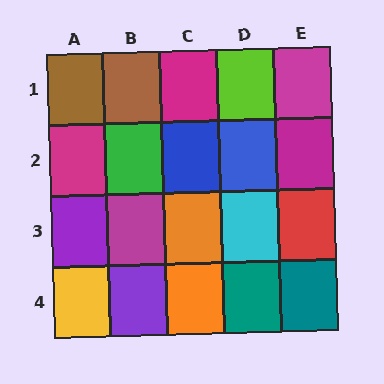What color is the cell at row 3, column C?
Orange.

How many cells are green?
1 cell is green.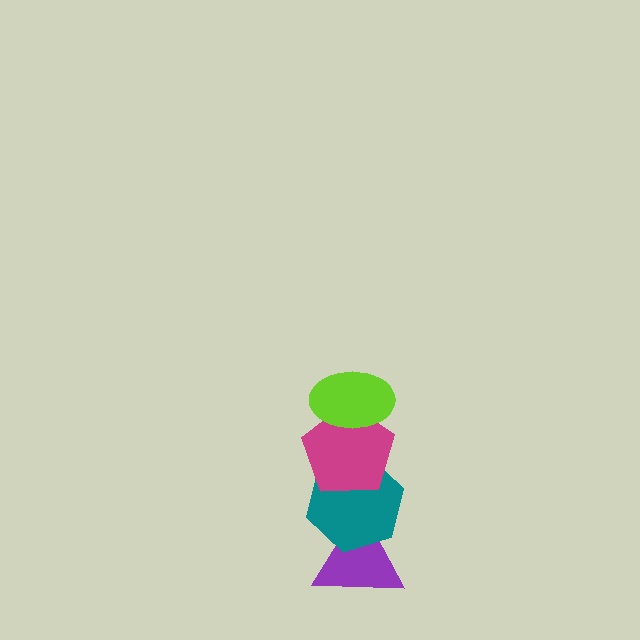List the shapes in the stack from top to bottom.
From top to bottom: the lime ellipse, the magenta pentagon, the teal hexagon, the purple triangle.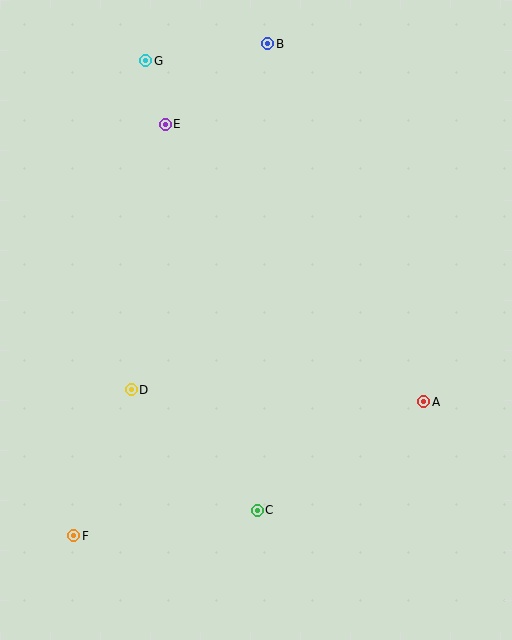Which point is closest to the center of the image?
Point D at (131, 390) is closest to the center.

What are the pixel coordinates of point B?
Point B is at (268, 44).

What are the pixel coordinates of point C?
Point C is at (257, 510).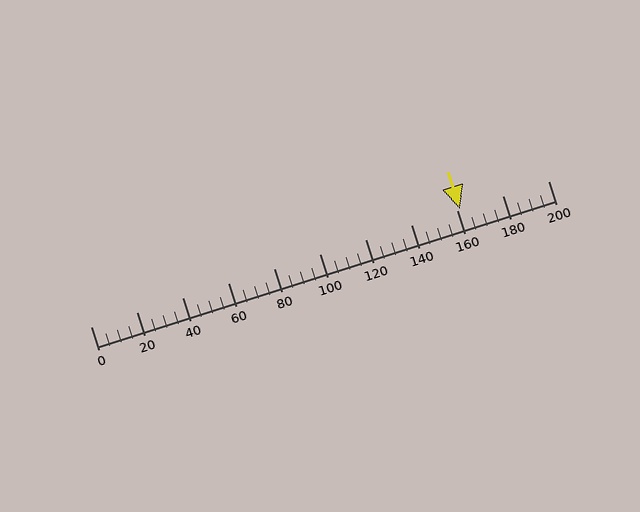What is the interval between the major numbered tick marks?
The major tick marks are spaced 20 units apart.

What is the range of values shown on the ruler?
The ruler shows values from 0 to 200.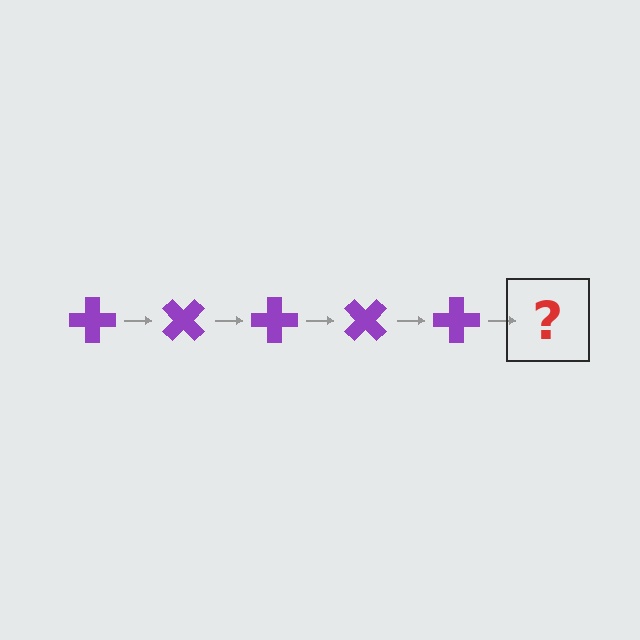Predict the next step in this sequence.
The next step is a purple cross rotated 225 degrees.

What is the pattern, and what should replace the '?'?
The pattern is that the cross rotates 45 degrees each step. The '?' should be a purple cross rotated 225 degrees.